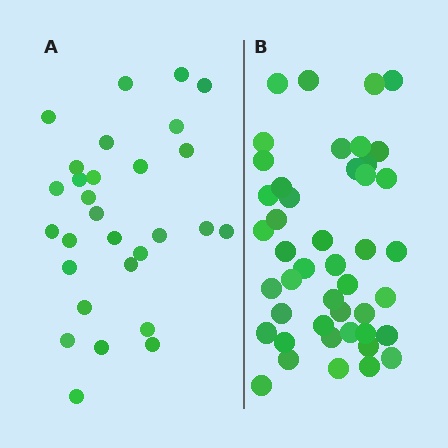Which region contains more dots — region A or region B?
Region B (the right region) has more dots.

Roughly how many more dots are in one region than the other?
Region B has approximately 15 more dots than region A.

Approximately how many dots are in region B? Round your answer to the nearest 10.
About 40 dots. (The exact count is 45, which rounds to 40.)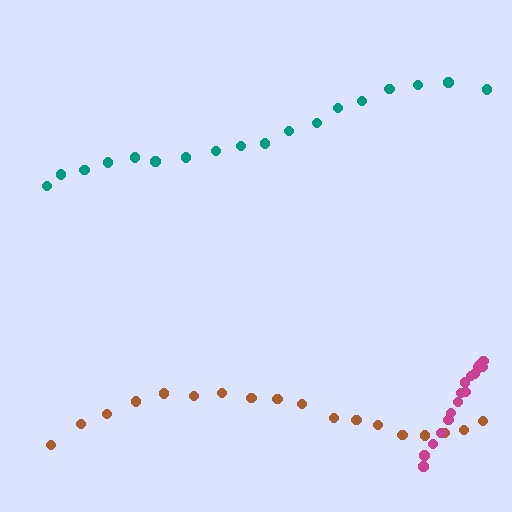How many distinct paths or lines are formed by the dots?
There are 3 distinct paths.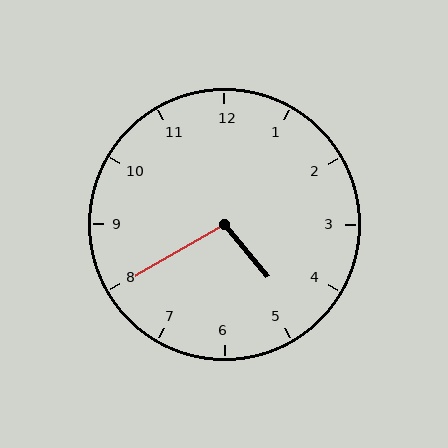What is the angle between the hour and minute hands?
Approximately 100 degrees.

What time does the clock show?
4:40.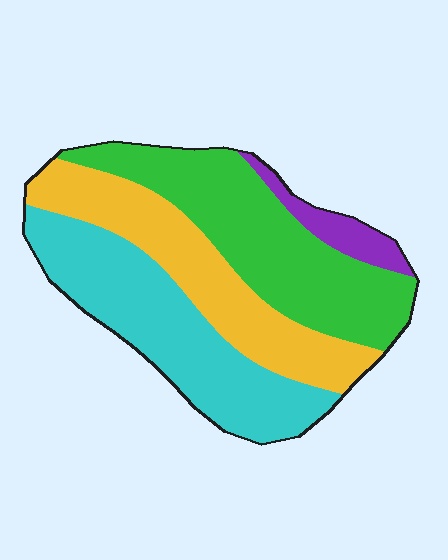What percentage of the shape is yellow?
Yellow takes up between a sixth and a third of the shape.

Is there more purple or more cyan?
Cyan.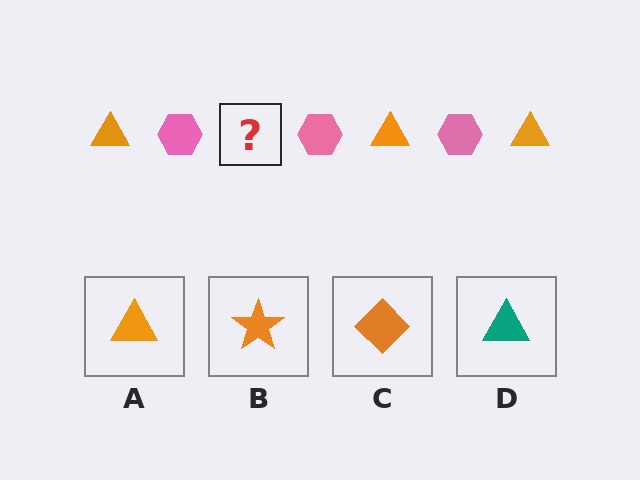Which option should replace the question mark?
Option A.